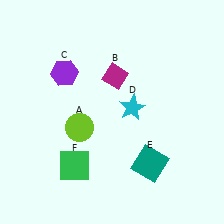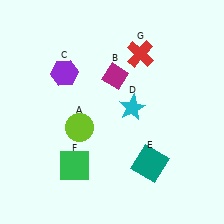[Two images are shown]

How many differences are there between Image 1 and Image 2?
There is 1 difference between the two images.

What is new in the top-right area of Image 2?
A red cross (G) was added in the top-right area of Image 2.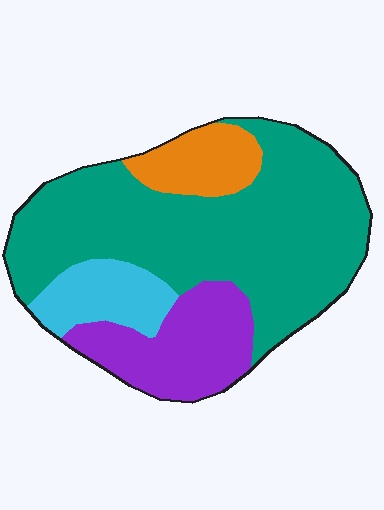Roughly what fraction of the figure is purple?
Purple covers about 20% of the figure.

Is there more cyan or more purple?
Purple.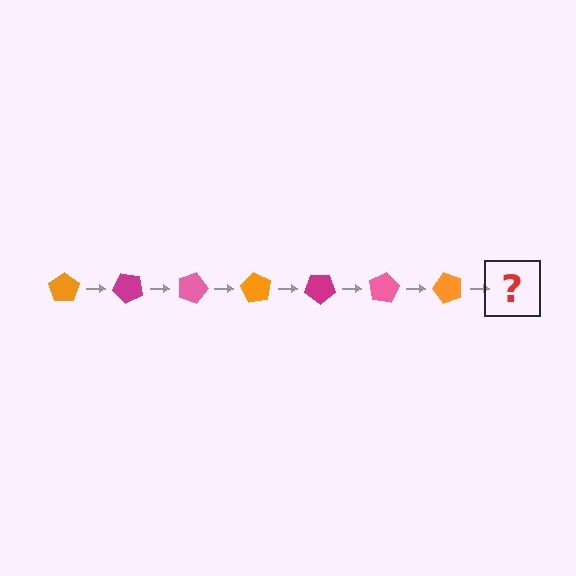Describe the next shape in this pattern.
It should be a magenta pentagon, rotated 315 degrees from the start.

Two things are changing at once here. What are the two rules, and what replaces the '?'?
The two rules are that it rotates 45 degrees each step and the color cycles through orange, magenta, and pink. The '?' should be a magenta pentagon, rotated 315 degrees from the start.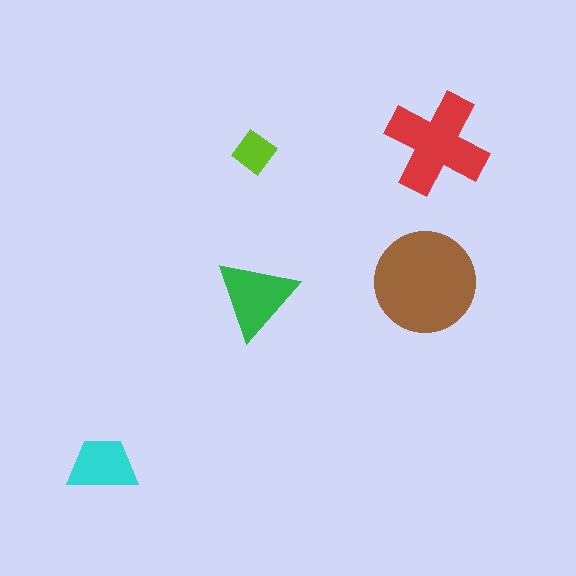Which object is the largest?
The brown circle.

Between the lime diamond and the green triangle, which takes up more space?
The green triangle.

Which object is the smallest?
The lime diamond.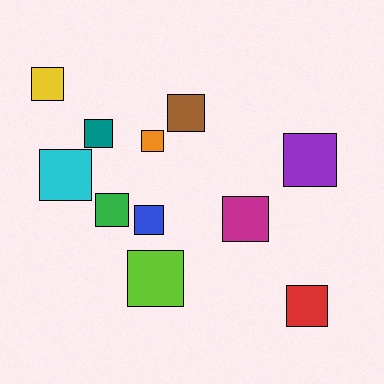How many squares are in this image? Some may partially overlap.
There are 11 squares.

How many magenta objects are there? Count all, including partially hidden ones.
There is 1 magenta object.